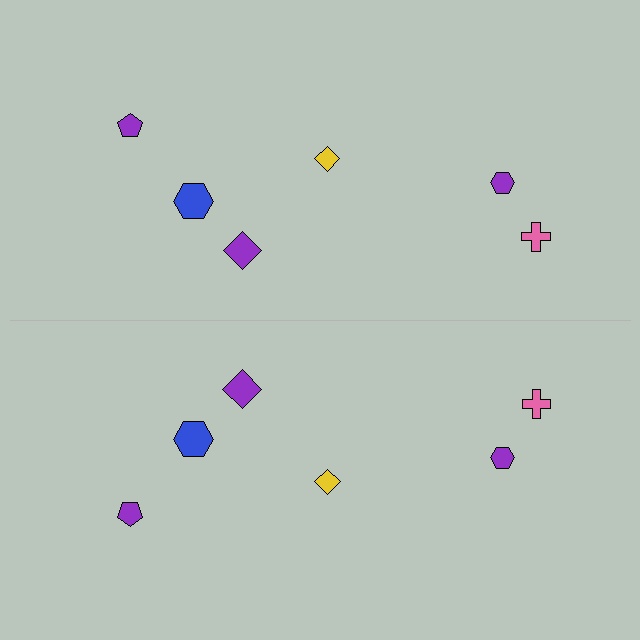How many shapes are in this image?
There are 12 shapes in this image.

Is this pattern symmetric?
Yes, this pattern has bilateral (reflection) symmetry.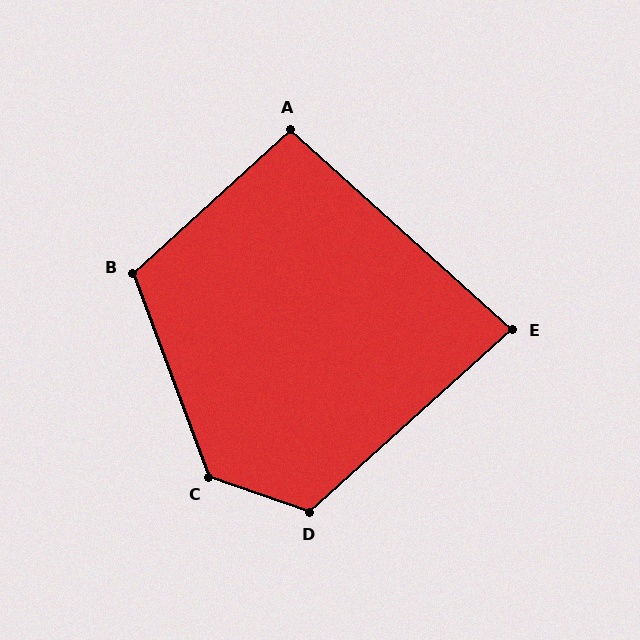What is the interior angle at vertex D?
Approximately 119 degrees (obtuse).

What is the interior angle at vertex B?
Approximately 112 degrees (obtuse).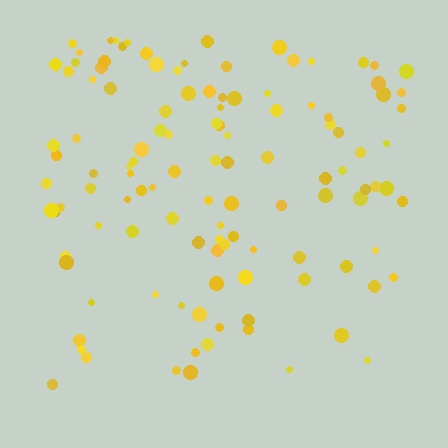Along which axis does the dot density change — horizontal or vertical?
Vertical.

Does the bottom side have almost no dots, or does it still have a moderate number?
Still a moderate number, just noticeably fewer than the top.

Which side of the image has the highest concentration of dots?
The top.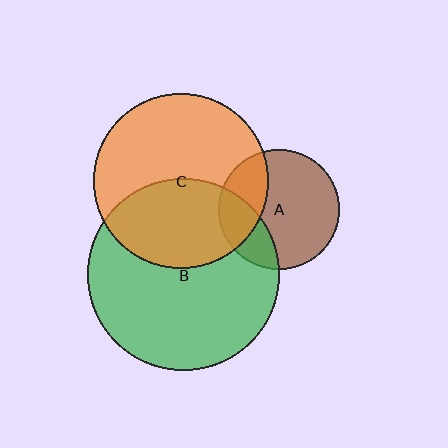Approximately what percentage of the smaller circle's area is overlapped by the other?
Approximately 30%.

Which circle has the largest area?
Circle B (green).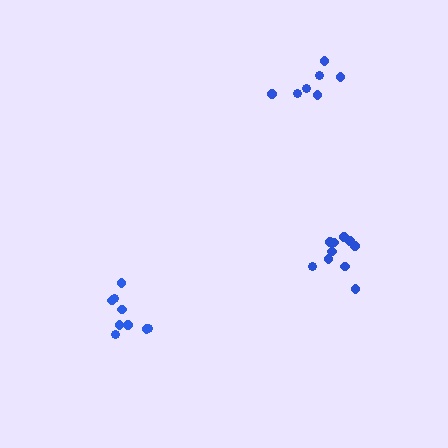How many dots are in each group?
Group 1: 7 dots, Group 2: 9 dots, Group 3: 10 dots (26 total).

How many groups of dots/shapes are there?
There are 3 groups.